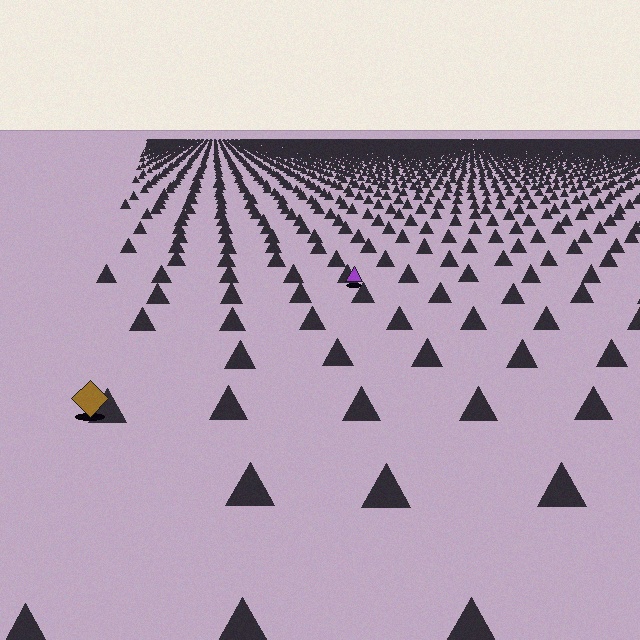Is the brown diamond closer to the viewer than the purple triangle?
Yes. The brown diamond is closer — you can tell from the texture gradient: the ground texture is coarser near it.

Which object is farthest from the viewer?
The purple triangle is farthest from the viewer. It appears smaller and the ground texture around it is denser.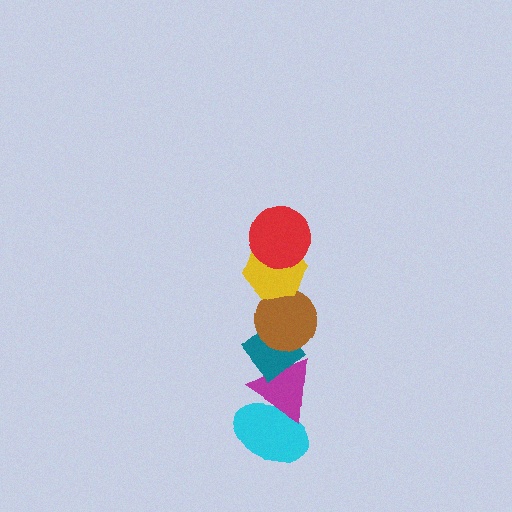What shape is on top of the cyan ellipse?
The magenta triangle is on top of the cyan ellipse.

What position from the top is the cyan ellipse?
The cyan ellipse is 6th from the top.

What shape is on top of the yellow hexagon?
The red circle is on top of the yellow hexagon.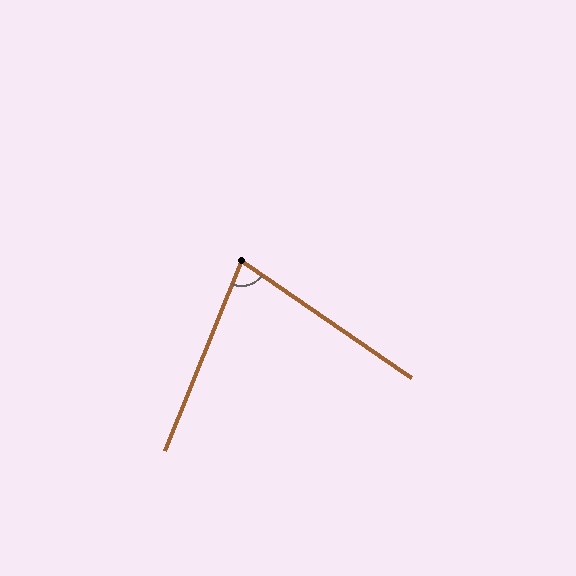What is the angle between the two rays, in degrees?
Approximately 77 degrees.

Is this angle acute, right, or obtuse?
It is acute.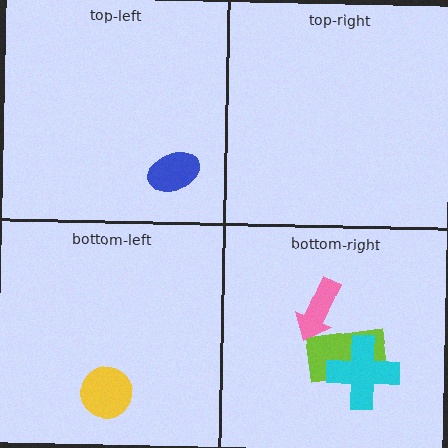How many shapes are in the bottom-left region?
1.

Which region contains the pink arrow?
The bottom-right region.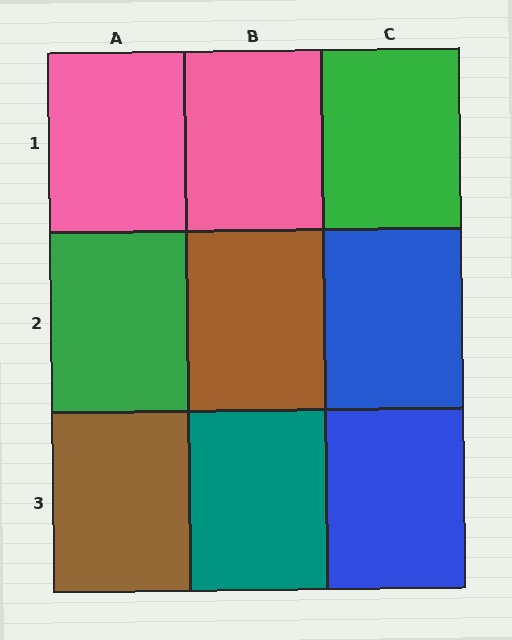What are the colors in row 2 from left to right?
Green, brown, blue.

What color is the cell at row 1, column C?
Green.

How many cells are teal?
1 cell is teal.